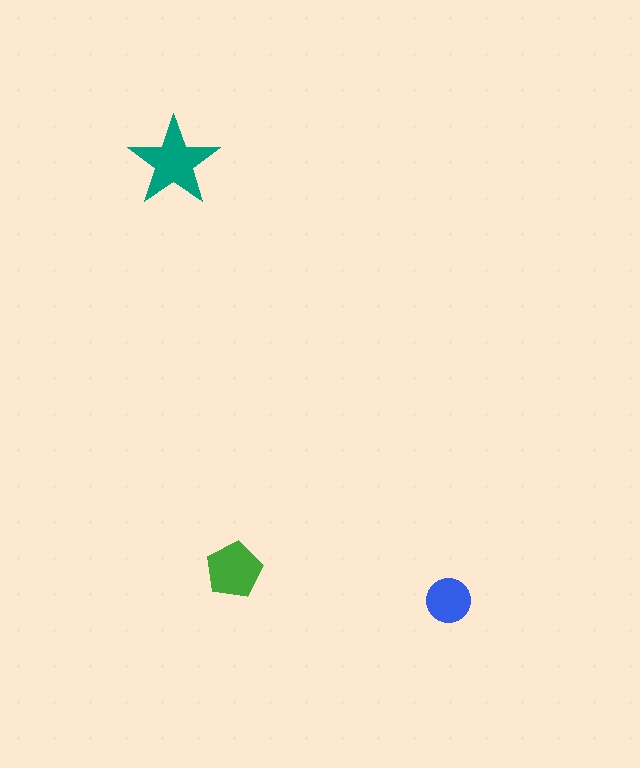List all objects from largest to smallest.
The teal star, the green pentagon, the blue circle.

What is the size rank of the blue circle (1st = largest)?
3rd.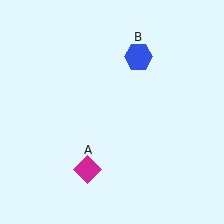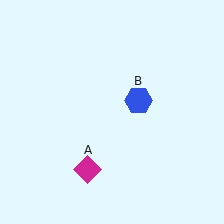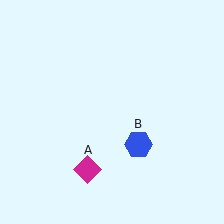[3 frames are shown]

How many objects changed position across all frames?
1 object changed position: blue hexagon (object B).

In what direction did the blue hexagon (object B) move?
The blue hexagon (object B) moved down.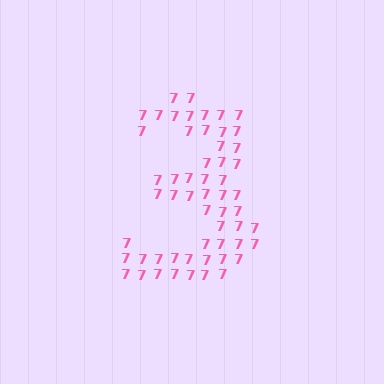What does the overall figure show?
The overall figure shows the digit 3.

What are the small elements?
The small elements are digit 7's.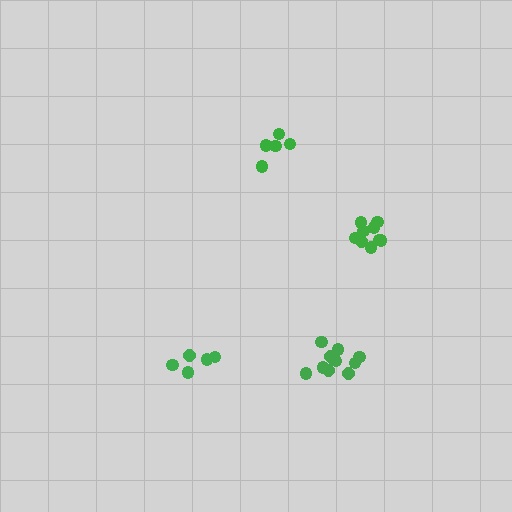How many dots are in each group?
Group 1: 11 dots, Group 2: 5 dots, Group 3: 9 dots, Group 4: 5 dots (30 total).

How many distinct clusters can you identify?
There are 4 distinct clusters.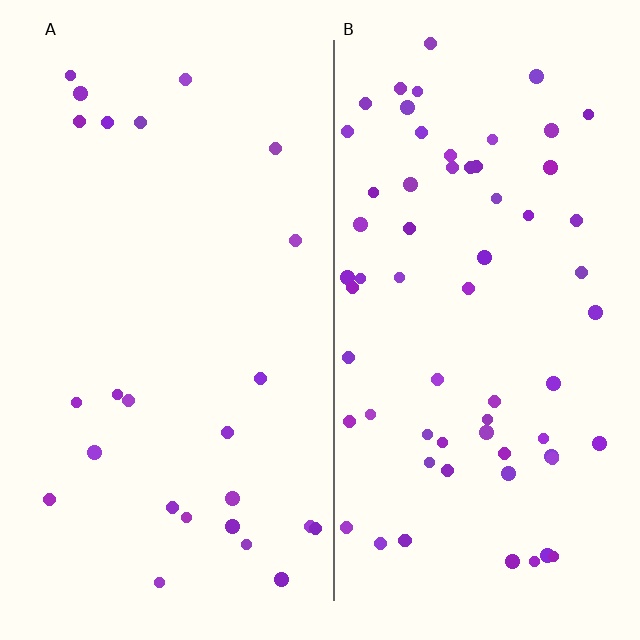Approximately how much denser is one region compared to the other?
Approximately 2.6× — region B over region A.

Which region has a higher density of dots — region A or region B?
B (the right).